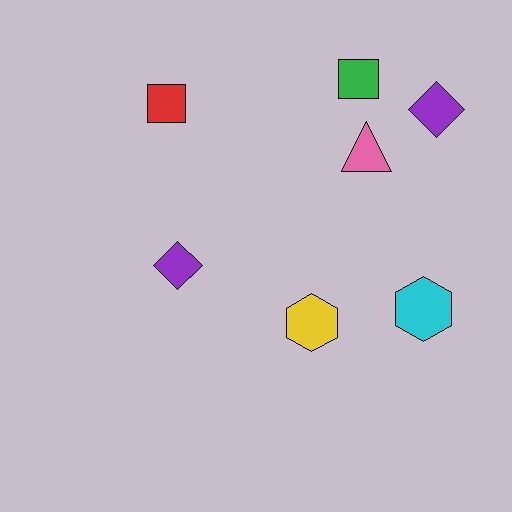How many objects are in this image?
There are 7 objects.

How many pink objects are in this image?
There is 1 pink object.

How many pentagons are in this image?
There are no pentagons.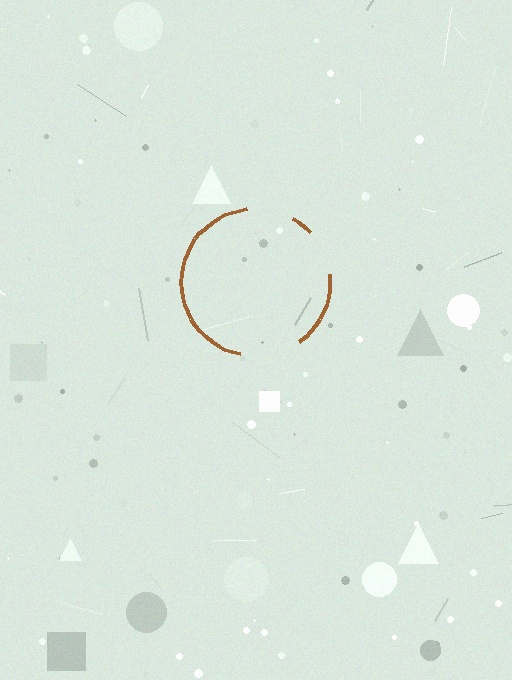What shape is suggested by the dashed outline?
The dashed outline suggests a circle.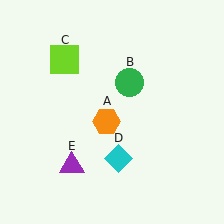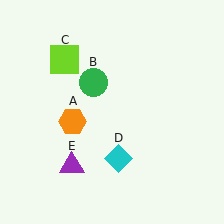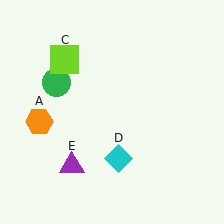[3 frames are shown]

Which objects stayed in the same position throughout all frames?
Lime square (object C) and cyan diamond (object D) and purple triangle (object E) remained stationary.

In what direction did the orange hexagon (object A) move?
The orange hexagon (object A) moved left.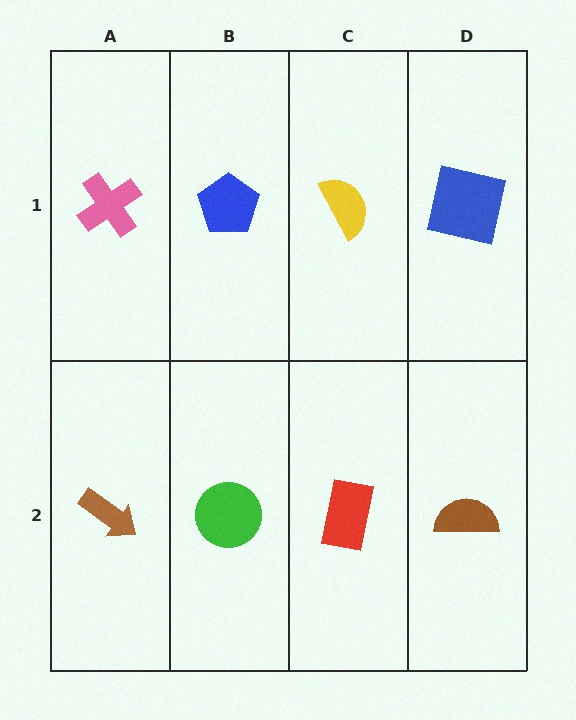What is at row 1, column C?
A yellow semicircle.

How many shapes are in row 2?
4 shapes.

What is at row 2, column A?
A brown arrow.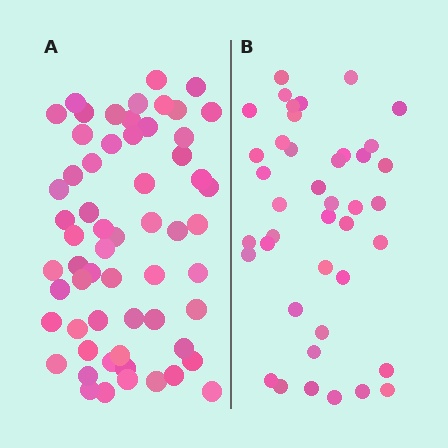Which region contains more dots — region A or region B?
Region A (the left region) has more dots.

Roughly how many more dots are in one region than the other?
Region A has approximately 20 more dots than region B.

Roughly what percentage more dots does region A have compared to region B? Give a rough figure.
About 45% more.